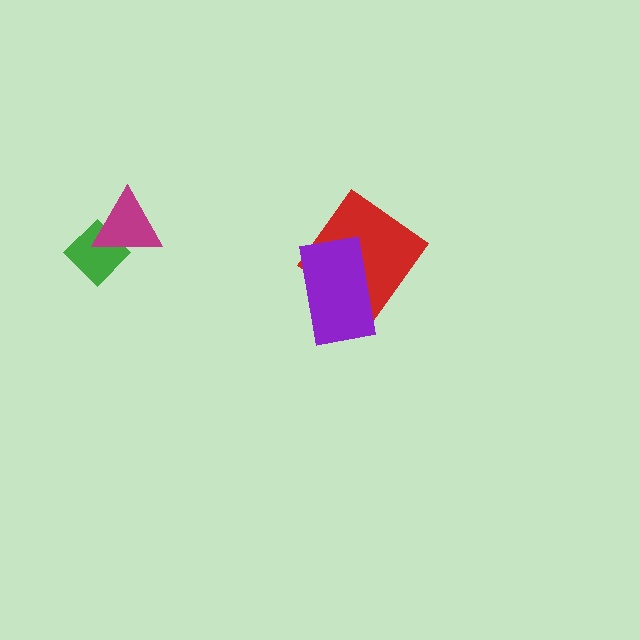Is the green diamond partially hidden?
Yes, it is partially covered by another shape.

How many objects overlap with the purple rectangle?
1 object overlaps with the purple rectangle.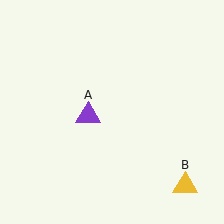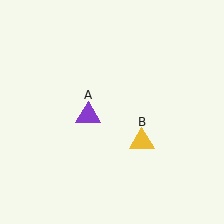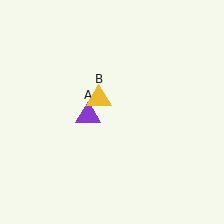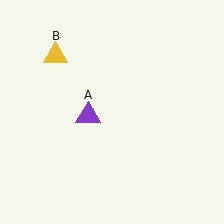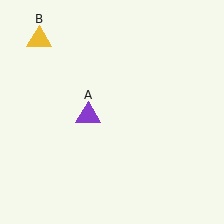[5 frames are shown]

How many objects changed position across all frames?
1 object changed position: yellow triangle (object B).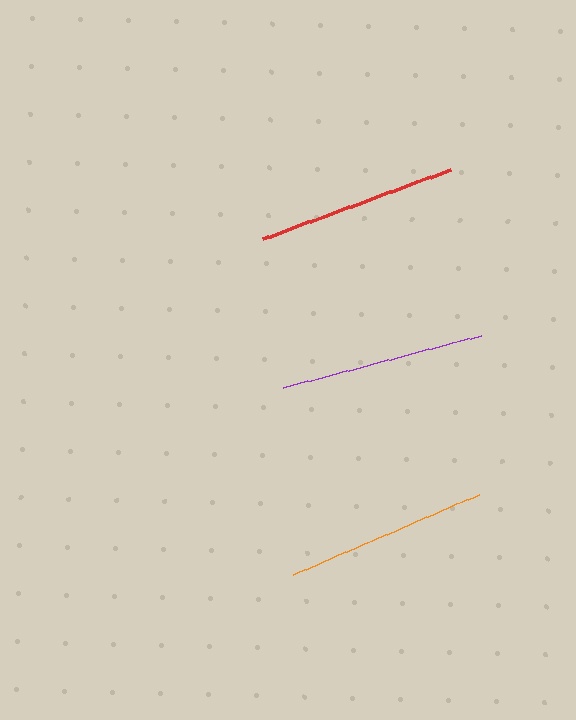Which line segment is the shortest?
The red line is the shortest at approximately 200 pixels.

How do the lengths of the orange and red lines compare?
The orange and red lines are approximately the same length.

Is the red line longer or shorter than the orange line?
The orange line is longer than the red line.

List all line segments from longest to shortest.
From longest to shortest: purple, orange, red.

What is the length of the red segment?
The red segment is approximately 200 pixels long.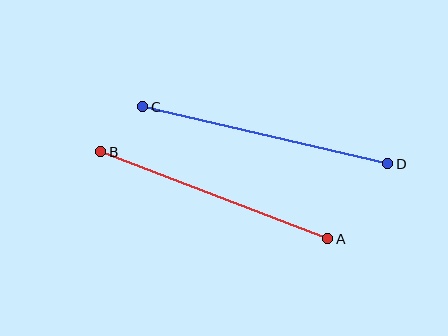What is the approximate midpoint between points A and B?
The midpoint is at approximately (214, 195) pixels.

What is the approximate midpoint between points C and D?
The midpoint is at approximately (265, 135) pixels.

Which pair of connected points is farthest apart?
Points C and D are farthest apart.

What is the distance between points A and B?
The distance is approximately 243 pixels.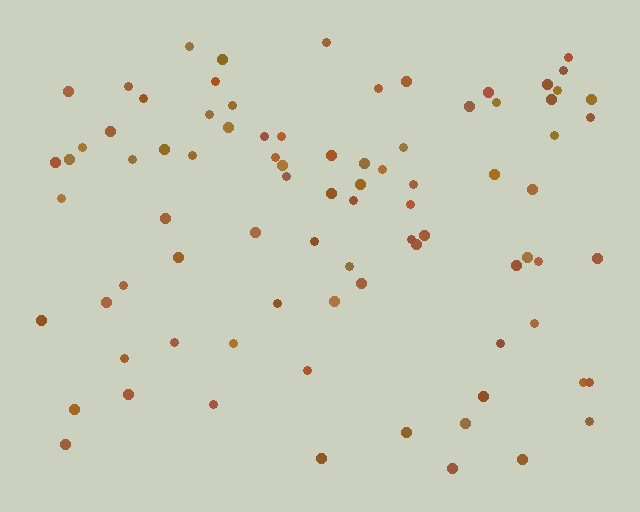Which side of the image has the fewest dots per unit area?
The bottom.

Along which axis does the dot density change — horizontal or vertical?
Vertical.